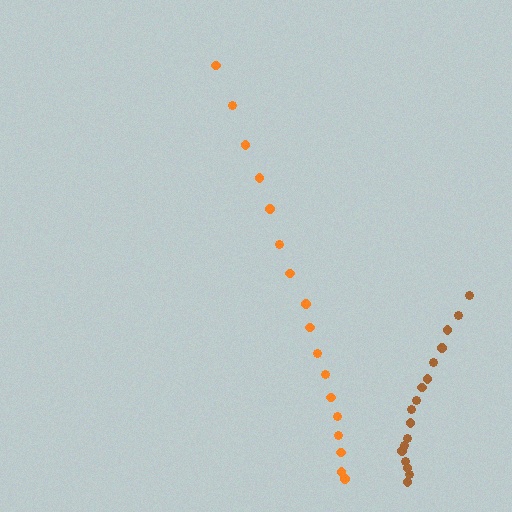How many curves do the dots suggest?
There are 2 distinct paths.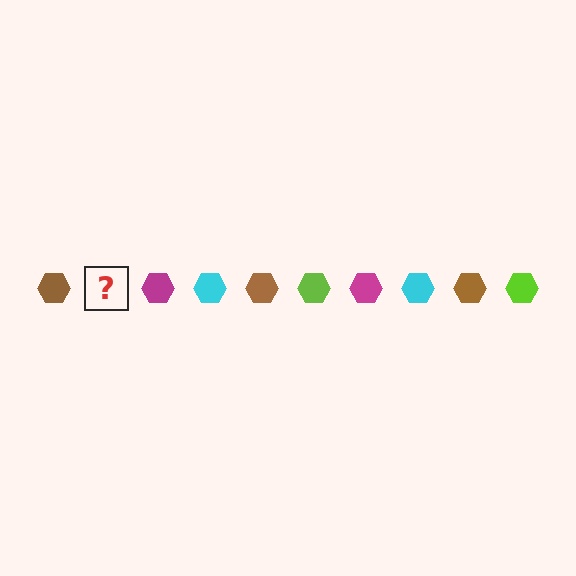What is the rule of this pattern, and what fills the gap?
The rule is that the pattern cycles through brown, lime, magenta, cyan hexagons. The gap should be filled with a lime hexagon.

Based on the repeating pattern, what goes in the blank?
The blank should be a lime hexagon.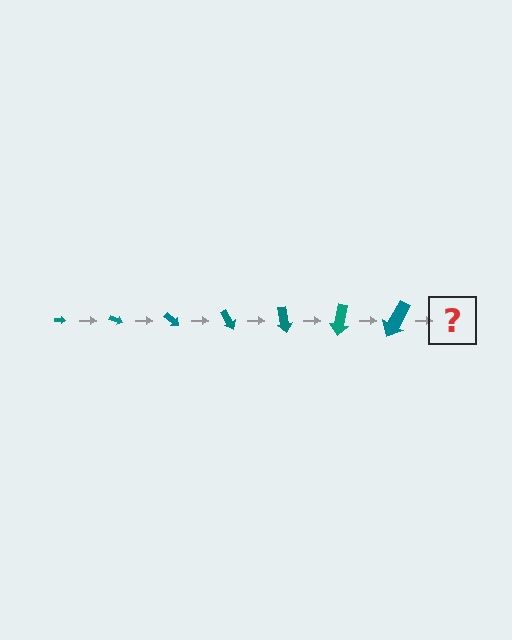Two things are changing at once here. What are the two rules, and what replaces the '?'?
The two rules are that the arrow grows larger each step and it rotates 20 degrees each step. The '?' should be an arrow, larger than the previous one and rotated 140 degrees from the start.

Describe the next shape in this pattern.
It should be an arrow, larger than the previous one and rotated 140 degrees from the start.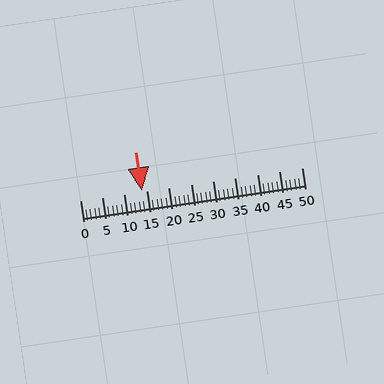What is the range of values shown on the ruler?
The ruler shows values from 0 to 50.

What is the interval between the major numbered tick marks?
The major tick marks are spaced 5 units apart.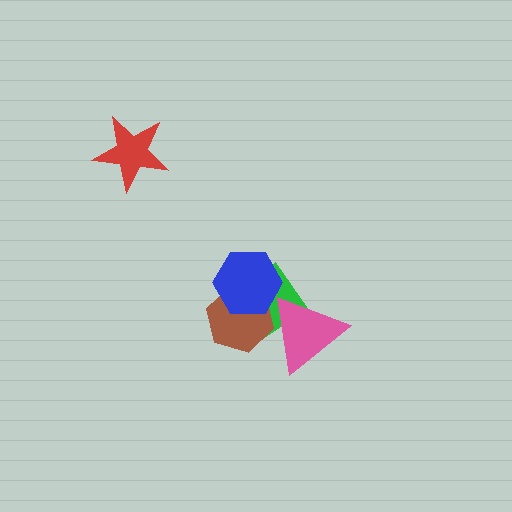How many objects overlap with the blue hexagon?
2 objects overlap with the blue hexagon.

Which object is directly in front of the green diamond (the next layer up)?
The brown hexagon is directly in front of the green diamond.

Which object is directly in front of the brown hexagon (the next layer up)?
The pink triangle is directly in front of the brown hexagon.